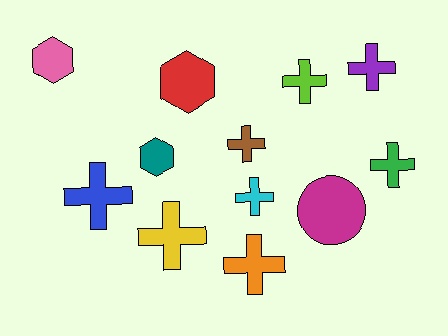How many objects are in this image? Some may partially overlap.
There are 12 objects.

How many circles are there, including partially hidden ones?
There is 1 circle.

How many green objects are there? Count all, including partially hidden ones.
There is 1 green object.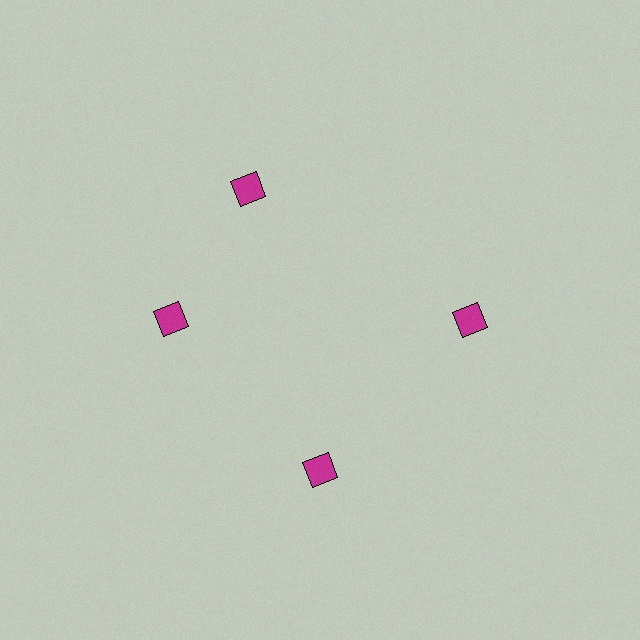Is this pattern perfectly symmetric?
No. The 4 magenta diamonds are arranged in a ring, but one element near the 12 o'clock position is rotated out of alignment along the ring, breaking the 4-fold rotational symmetry.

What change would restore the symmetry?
The symmetry would be restored by rotating it back into even spacing with its neighbors so that all 4 diamonds sit at equal angles and equal distance from the center.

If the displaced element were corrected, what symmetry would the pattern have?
It would have 4-fold rotational symmetry — the pattern would map onto itself every 90 degrees.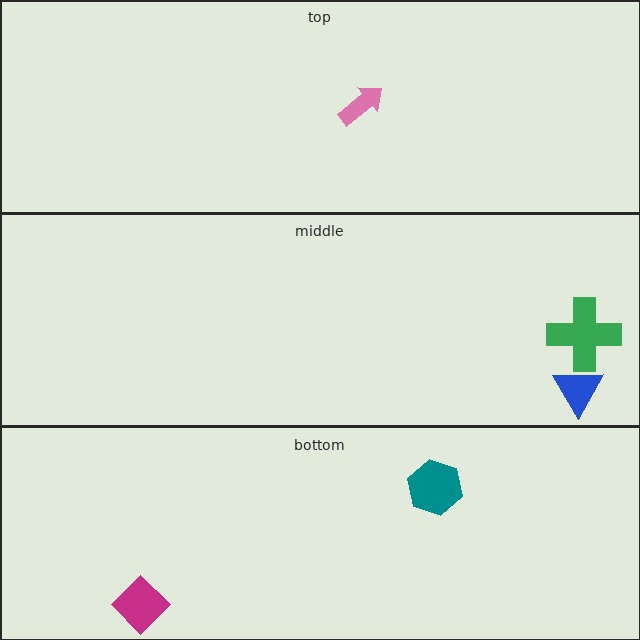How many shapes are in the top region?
1.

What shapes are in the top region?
The pink arrow.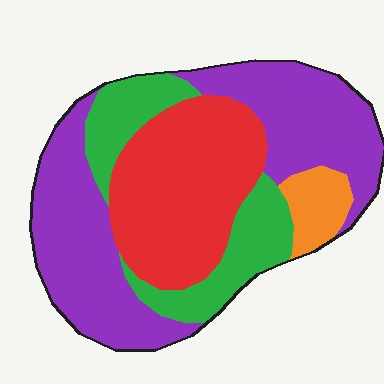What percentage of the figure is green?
Green covers around 20% of the figure.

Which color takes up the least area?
Orange, at roughly 5%.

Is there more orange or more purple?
Purple.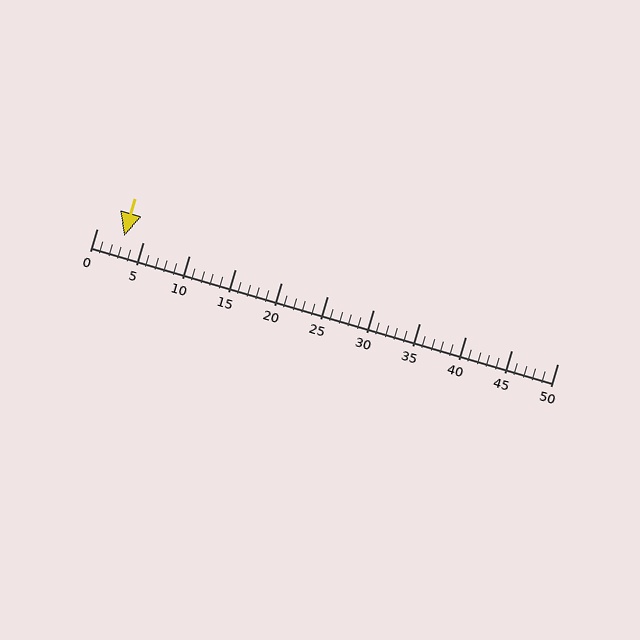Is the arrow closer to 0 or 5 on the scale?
The arrow is closer to 5.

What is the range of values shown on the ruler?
The ruler shows values from 0 to 50.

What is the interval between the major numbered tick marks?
The major tick marks are spaced 5 units apart.